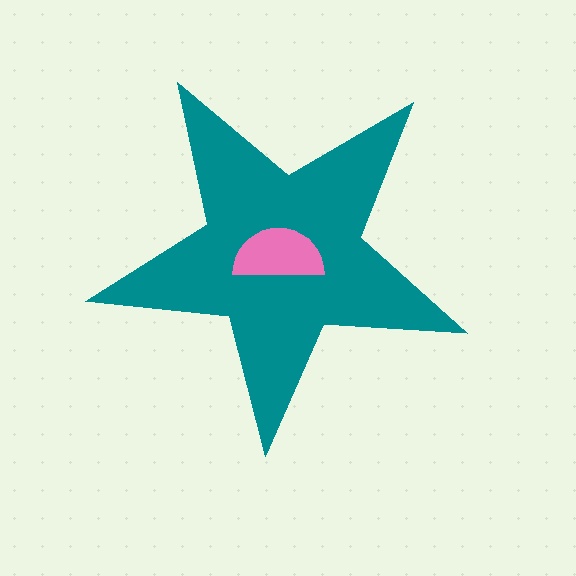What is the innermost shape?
The pink semicircle.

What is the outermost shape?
The teal star.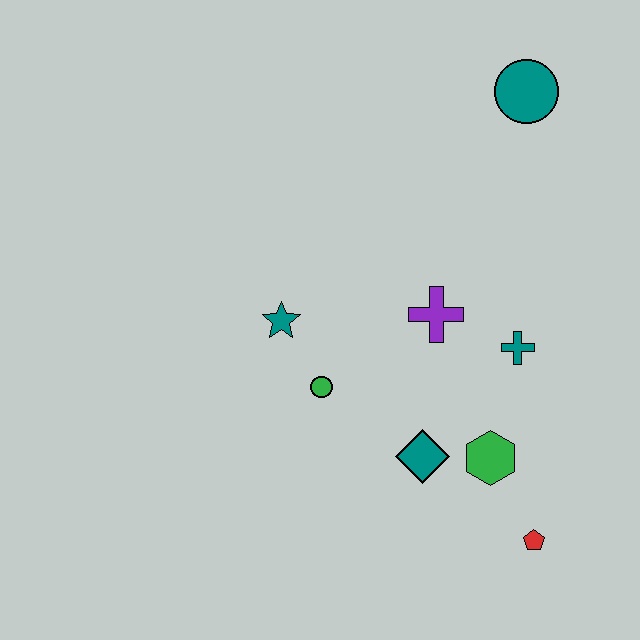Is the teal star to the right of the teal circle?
No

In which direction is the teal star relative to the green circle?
The teal star is above the green circle.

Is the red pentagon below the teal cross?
Yes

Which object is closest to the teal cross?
The purple cross is closest to the teal cross.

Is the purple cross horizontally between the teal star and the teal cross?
Yes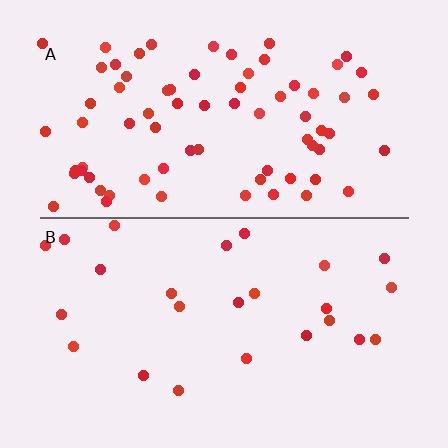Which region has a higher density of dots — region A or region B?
A (the top).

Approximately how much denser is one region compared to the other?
Approximately 3.0× — region A over region B.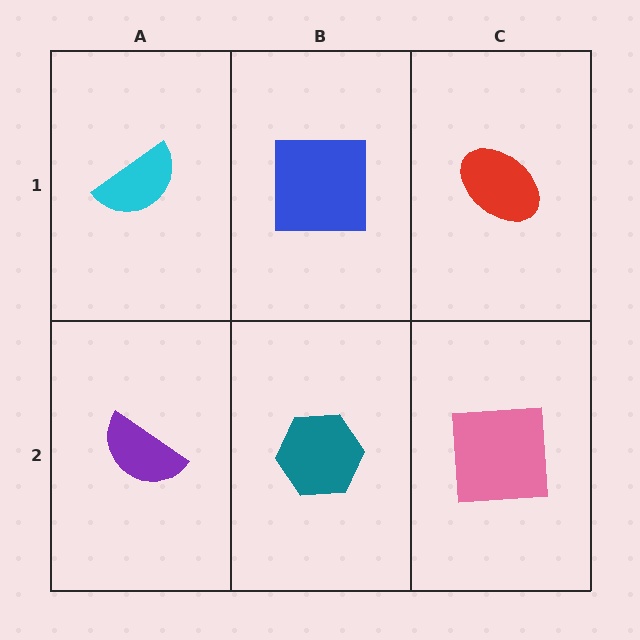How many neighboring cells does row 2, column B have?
3.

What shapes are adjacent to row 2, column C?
A red ellipse (row 1, column C), a teal hexagon (row 2, column B).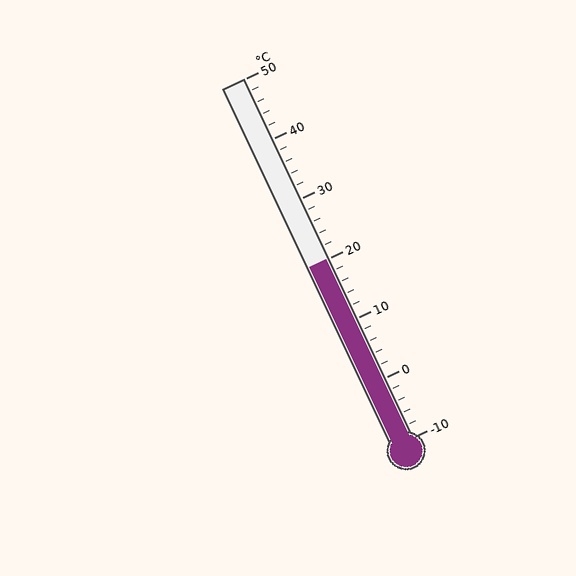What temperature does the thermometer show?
The thermometer shows approximately 20°C.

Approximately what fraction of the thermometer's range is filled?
The thermometer is filled to approximately 50% of its range.